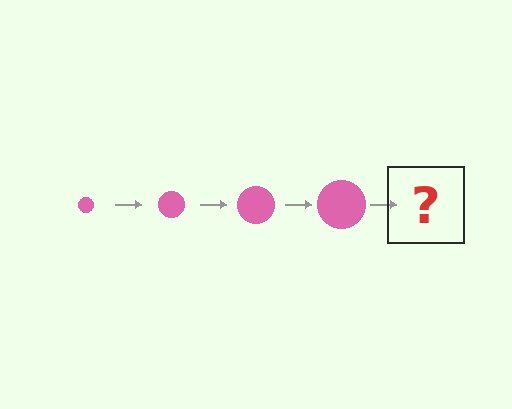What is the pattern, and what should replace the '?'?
The pattern is that the circle gets progressively larger each step. The '?' should be a pink circle, larger than the previous one.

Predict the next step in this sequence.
The next step is a pink circle, larger than the previous one.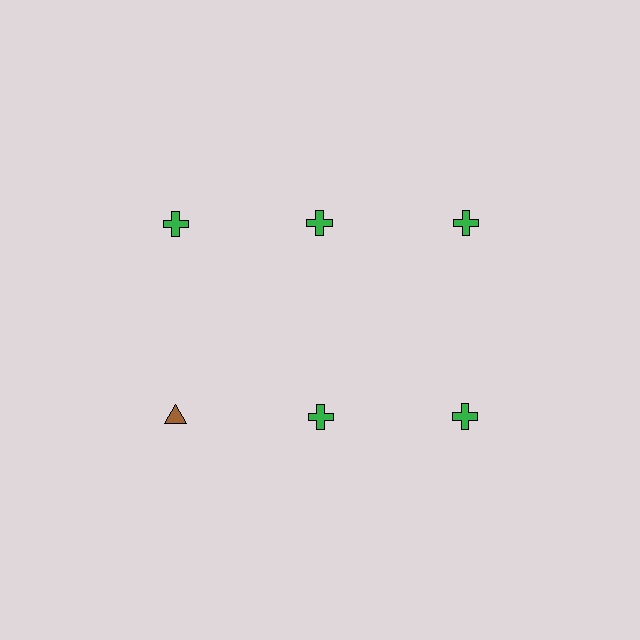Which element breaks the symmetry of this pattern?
The brown triangle in the second row, leftmost column breaks the symmetry. All other shapes are green crosses.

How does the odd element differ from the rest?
It differs in both color (brown instead of green) and shape (triangle instead of cross).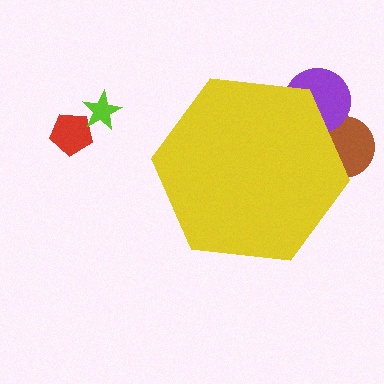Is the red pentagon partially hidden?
No, the red pentagon is fully visible.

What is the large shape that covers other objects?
A yellow hexagon.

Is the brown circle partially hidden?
Yes, the brown circle is partially hidden behind the yellow hexagon.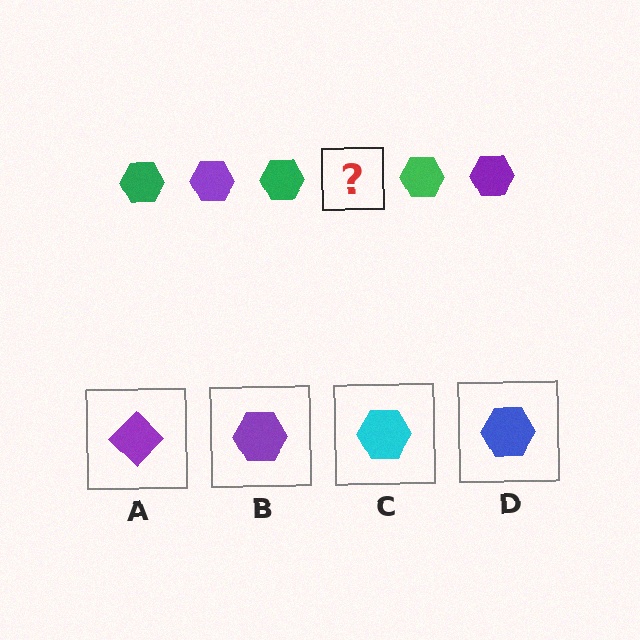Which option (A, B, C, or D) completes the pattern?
B.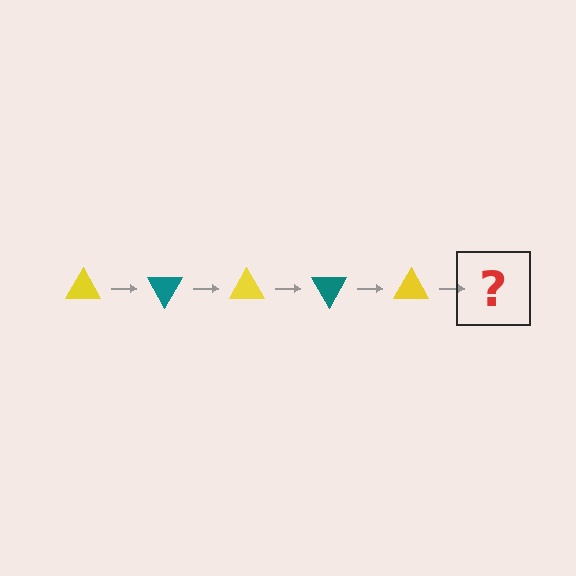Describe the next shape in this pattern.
It should be a teal triangle, rotated 300 degrees from the start.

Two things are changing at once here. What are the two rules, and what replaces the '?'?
The two rules are that it rotates 60 degrees each step and the color cycles through yellow and teal. The '?' should be a teal triangle, rotated 300 degrees from the start.